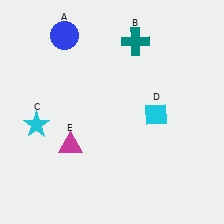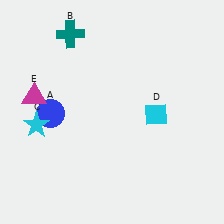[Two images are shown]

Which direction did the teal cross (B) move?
The teal cross (B) moved left.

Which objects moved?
The objects that moved are: the blue circle (A), the teal cross (B), the magenta triangle (E).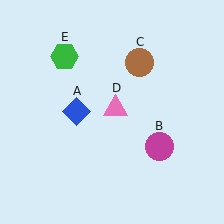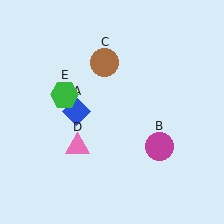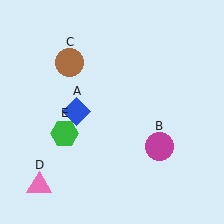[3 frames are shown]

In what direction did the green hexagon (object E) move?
The green hexagon (object E) moved down.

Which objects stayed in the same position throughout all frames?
Blue diamond (object A) and magenta circle (object B) remained stationary.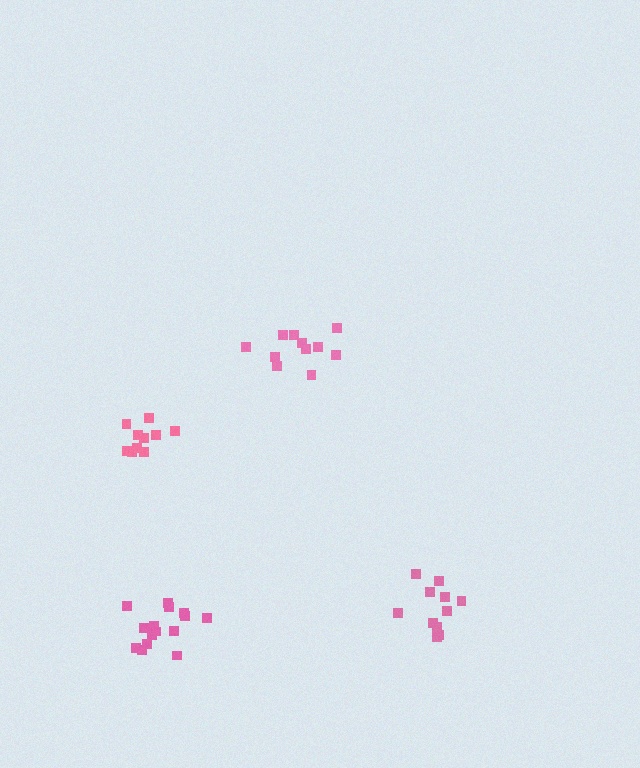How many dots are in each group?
Group 1: 11 dots, Group 2: 10 dots, Group 3: 15 dots, Group 4: 11 dots (47 total).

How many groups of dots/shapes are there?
There are 4 groups.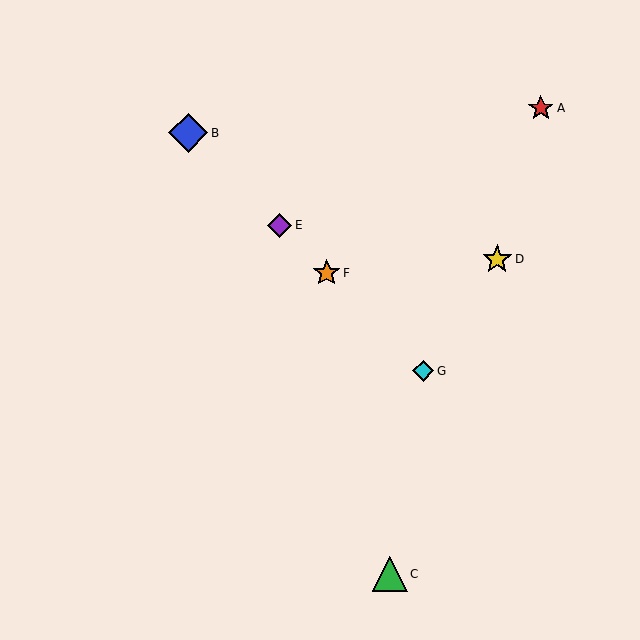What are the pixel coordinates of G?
Object G is at (423, 371).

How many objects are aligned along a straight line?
4 objects (B, E, F, G) are aligned along a straight line.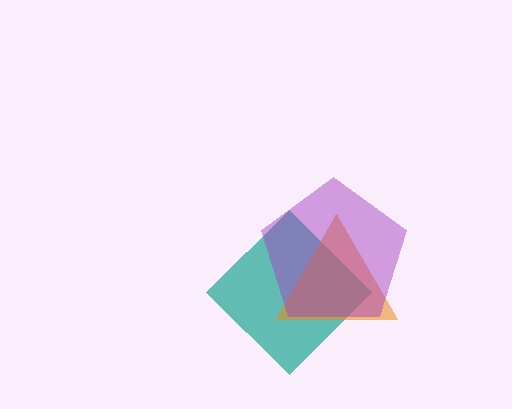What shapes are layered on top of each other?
The layered shapes are: a teal diamond, an orange triangle, a purple pentagon.